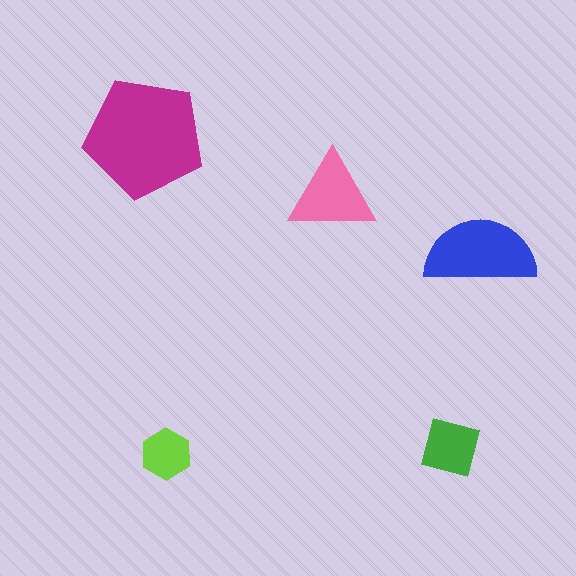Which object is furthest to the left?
The magenta pentagon is leftmost.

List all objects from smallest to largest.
The lime hexagon, the green square, the pink triangle, the blue semicircle, the magenta pentagon.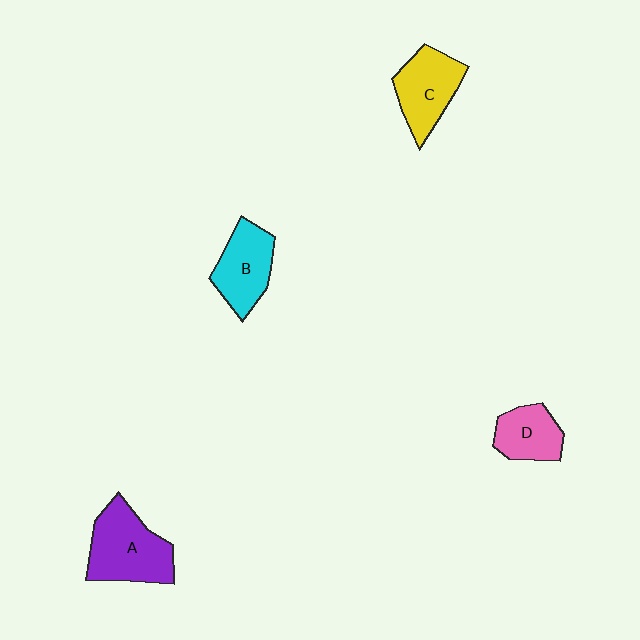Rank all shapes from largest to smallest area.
From largest to smallest: A (purple), C (yellow), B (cyan), D (pink).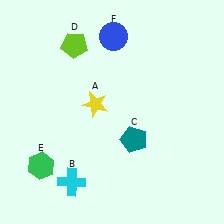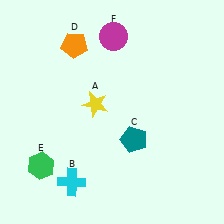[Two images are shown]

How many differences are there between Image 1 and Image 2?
There are 2 differences between the two images.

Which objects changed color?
D changed from lime to orange. F changed from blue to magenta.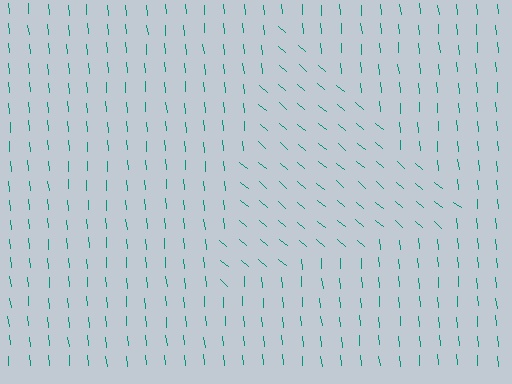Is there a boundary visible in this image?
Yes, there is a texture boundary formed by a change in line orientation.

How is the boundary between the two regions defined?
The boundary is defined purely by a change in line orientation (approximately 45 degrees difference). All lines are the same color and thickness.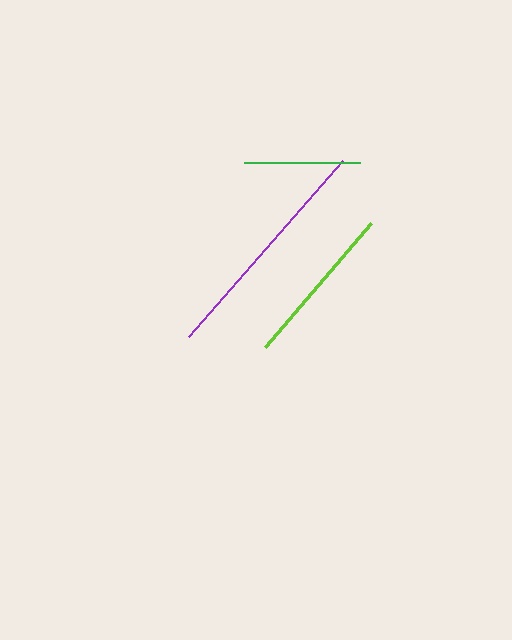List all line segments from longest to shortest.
From longest to shortest: purple, lime, green.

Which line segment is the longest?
The purple line is the longest at approximately 234 pixels.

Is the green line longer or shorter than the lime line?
The lime line is longer than the green line.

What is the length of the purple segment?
The purple segment is approximately 234 pixels long.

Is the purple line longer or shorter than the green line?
The purple line is longer than the green line.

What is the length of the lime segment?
The lime segment is approximately 163 pixels long.